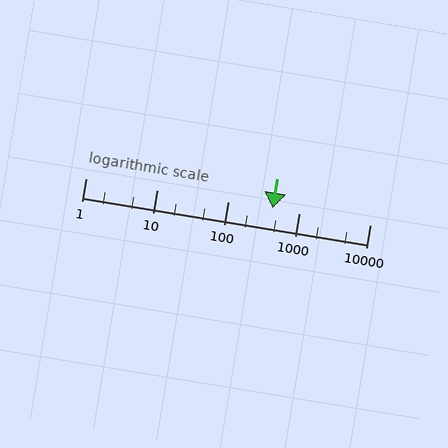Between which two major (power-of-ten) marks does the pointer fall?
The pointer is between 100 and 1000.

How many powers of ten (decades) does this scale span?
The scale spans 4 decades, from 1 to 10000.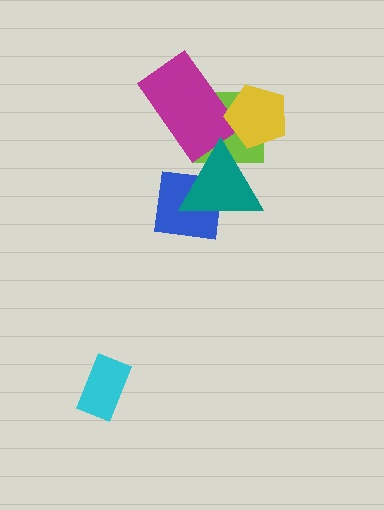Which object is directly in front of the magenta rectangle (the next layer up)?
The yellow pentagon is directly in front of the magenta rectangle.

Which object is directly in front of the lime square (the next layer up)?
The magenta rectangle is directly in front of the lime square.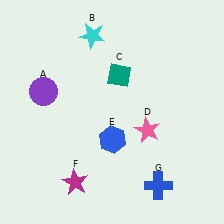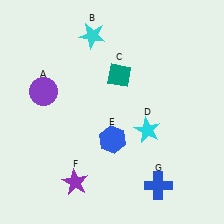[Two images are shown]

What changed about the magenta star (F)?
In Image 1, F is magenta. In Image 2, it changed to purple.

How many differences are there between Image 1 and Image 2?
There are 2 differences between the two images.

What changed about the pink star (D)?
In Image 1, D is pink. In Image 2, it changed to cyan.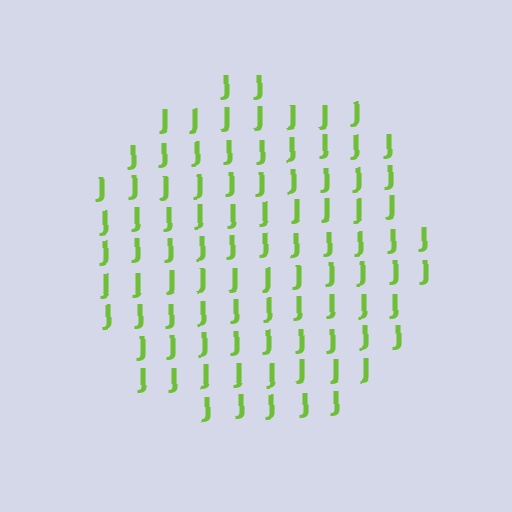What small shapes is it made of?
It is made of small letter J's.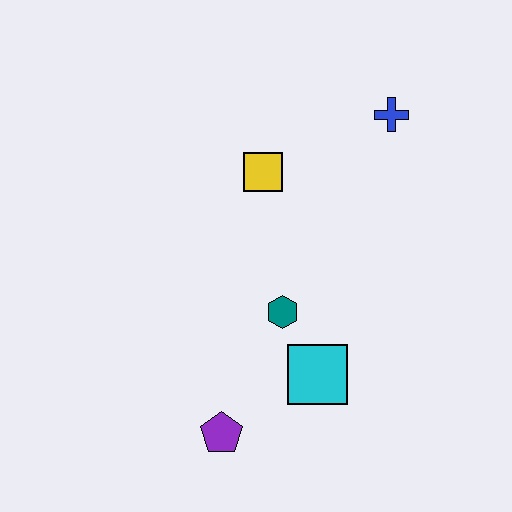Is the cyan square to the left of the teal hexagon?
No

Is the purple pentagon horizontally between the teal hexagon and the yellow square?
No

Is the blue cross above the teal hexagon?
Yes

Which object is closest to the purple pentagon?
The cyan square is closest to the purple pentagon.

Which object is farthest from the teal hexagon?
The blue cross is farthest from the teal hexagon.